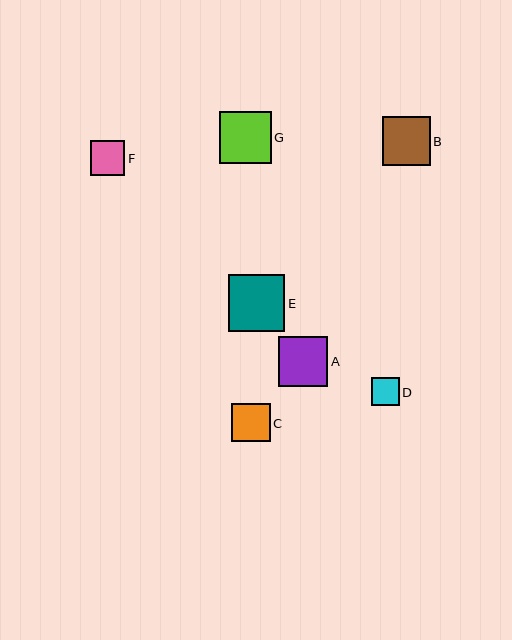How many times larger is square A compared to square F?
Square A is approximately 1.4 times the size of square F.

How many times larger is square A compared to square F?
Square A is approximately 1.4 times the size of square F.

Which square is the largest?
Square E is the largest with a size of approximately 56 pixels.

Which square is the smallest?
Square D is the smallest with a size of approximately 28 pixels.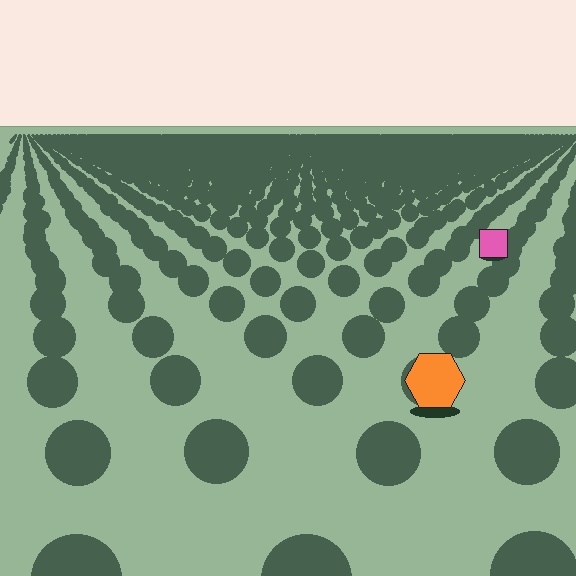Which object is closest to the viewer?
The orange hexagon is closest. The texture marks near it are larger and more spread out.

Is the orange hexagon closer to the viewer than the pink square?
Yes. The orange hexagon is closer — you can tell from the texture gradient: the ground texture is coarser near it.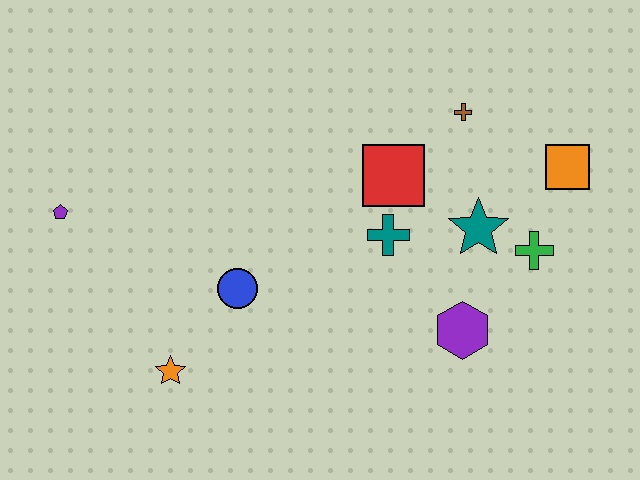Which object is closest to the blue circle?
The orange star is closest to the blue circle.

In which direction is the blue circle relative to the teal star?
The blue circle is to the left of the teal star.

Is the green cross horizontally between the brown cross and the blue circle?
No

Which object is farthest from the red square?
The purple pentagon is farthest from the red square.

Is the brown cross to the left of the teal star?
Yes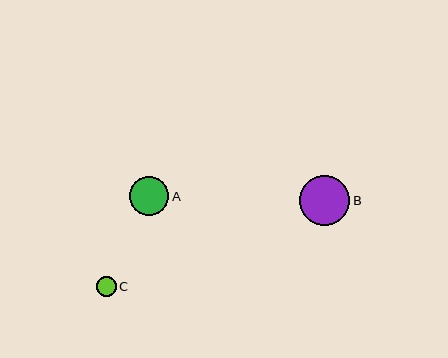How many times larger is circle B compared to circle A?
Circle B is approximately 1.3 times the size of circle A.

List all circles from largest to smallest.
From largest to smallest: B, A, C.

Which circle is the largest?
Circle B is the largest with a size of approximately 50 pixels.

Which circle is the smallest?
Circle C is the smallest with a size of approximately 20 pixels.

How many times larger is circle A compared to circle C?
Circle A is approximately 2.0 times the size of circle C.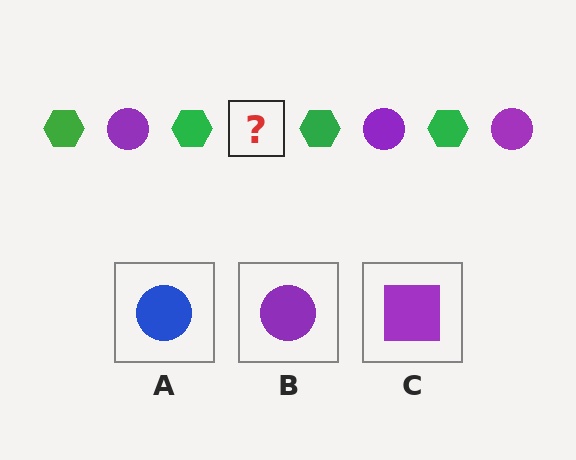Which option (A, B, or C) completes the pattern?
B.